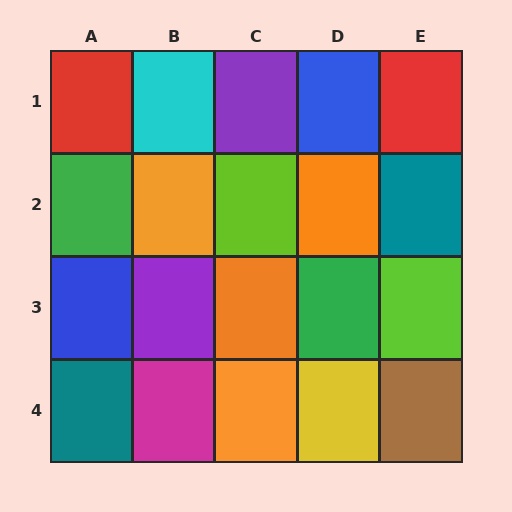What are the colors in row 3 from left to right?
Blue, purple, orange, green, lime.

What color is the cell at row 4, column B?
Magenta.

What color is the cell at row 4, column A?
Teal.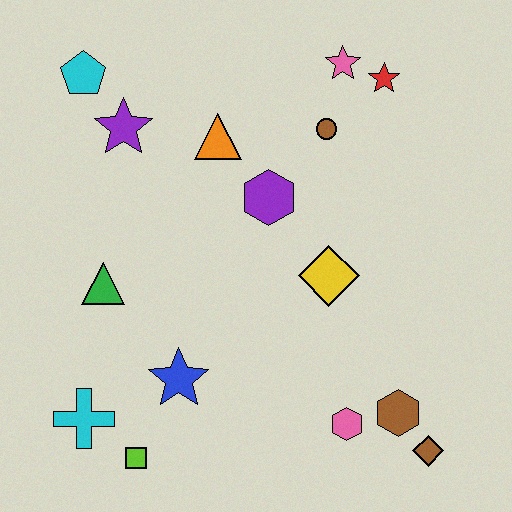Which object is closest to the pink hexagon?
The brown hexagon is closest to the pink hexagon.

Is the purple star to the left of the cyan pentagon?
No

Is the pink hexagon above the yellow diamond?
No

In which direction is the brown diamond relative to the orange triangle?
The brown diamond is below the orange triangle.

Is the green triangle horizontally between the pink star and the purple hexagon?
No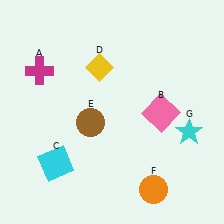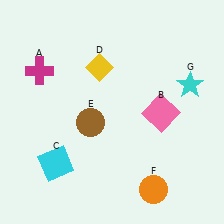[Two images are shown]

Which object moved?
The cyan star (G) moved up.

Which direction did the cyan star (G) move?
The cyan star (G) moved up.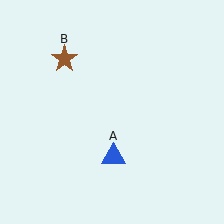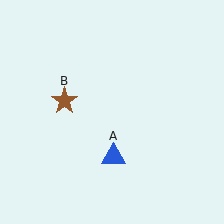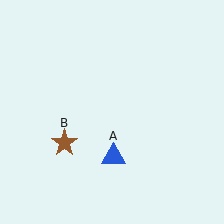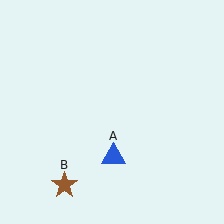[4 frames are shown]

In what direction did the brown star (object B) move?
The brown star (object B) moved down.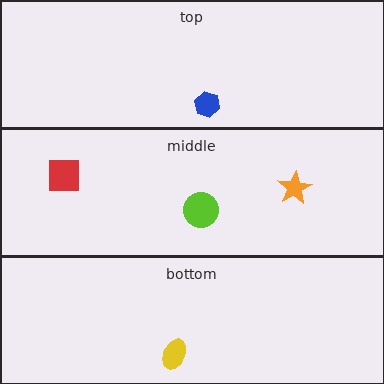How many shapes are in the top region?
1.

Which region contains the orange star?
The middle region.